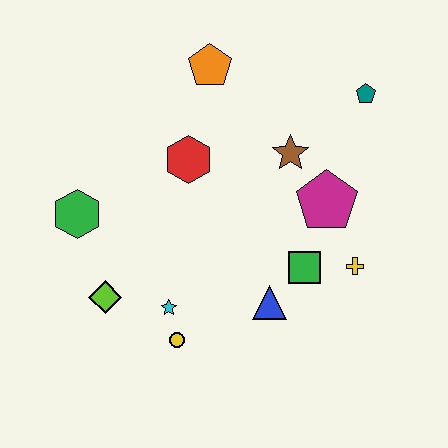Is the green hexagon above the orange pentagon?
No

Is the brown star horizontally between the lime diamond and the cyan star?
No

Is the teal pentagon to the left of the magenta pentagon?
No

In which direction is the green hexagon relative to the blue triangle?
The green hexagon is to the left of the blue triangle.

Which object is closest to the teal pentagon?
The brown star is closest to the teal pentagon.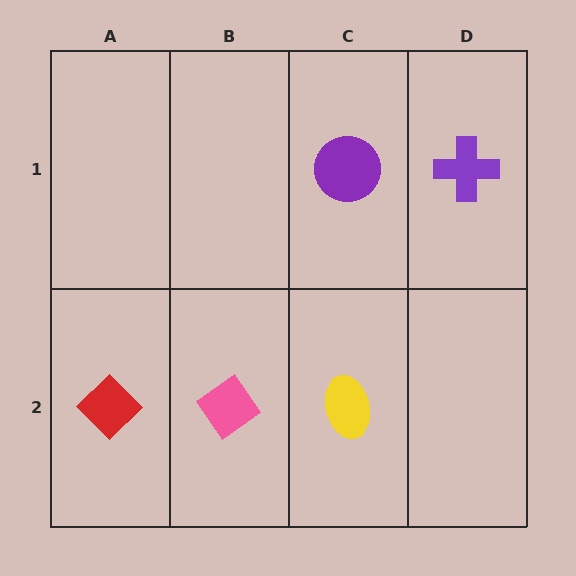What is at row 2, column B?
A pink diamond.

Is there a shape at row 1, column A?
No, that cell is empty.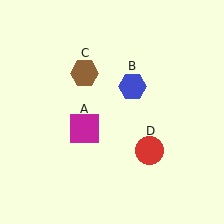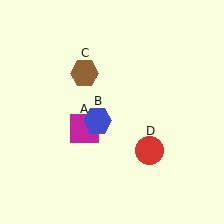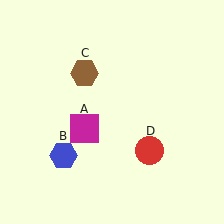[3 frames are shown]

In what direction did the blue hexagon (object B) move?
The blue hexagon (object B) moved down and to the left.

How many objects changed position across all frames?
1 object changed position: blue hexagon (object B).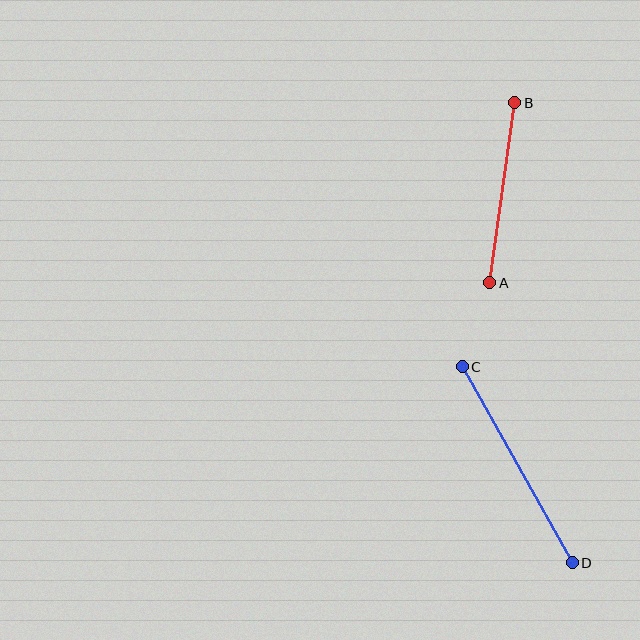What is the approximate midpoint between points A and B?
The midpoint is at approximately (502, 193) pixels.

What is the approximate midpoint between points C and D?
The midpoint is at approximately (517, 465) pixels.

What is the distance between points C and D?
The distance is approximately 224 pixels.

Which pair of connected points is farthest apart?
Points C and D are farthest apart.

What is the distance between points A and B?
The distance is approximately 182 pixels.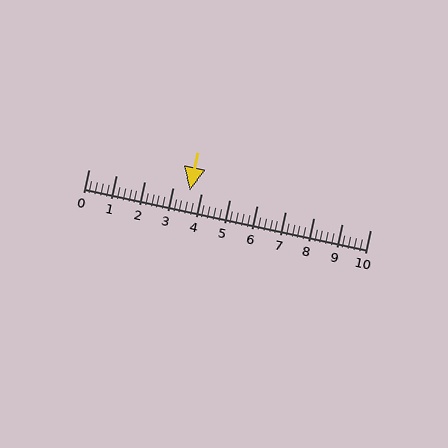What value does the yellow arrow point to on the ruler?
The yellow arrow points to approximately 3.6.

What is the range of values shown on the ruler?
The ruler shows values from 0 to 10.